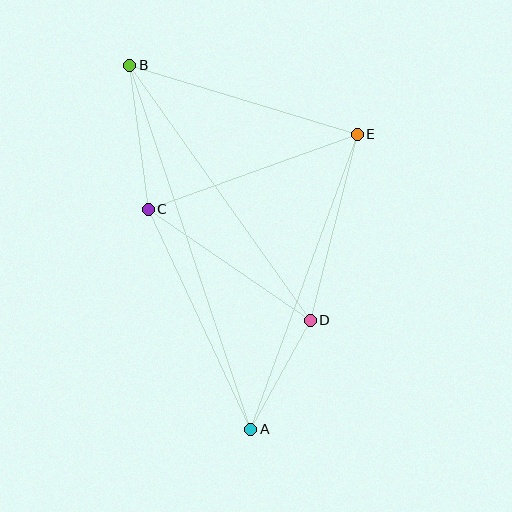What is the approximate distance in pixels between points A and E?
The distance between A and E is approximately 314 pixels.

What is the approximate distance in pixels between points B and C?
The distance between B and C is approximately 145 pixels.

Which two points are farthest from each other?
Points A and B are farthest from each other.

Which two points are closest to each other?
Points A and D are closest to each other.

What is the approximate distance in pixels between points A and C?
The distance between A and C is approximately 242 pixels.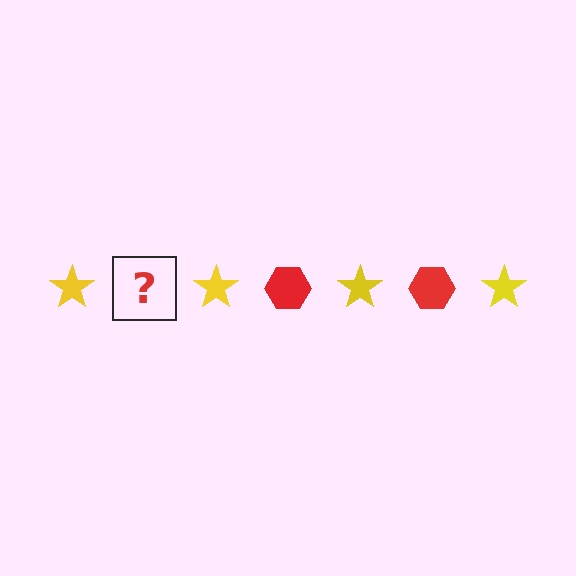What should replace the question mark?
The question mark should be replaced with a red hexagon.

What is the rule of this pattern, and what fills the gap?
The rule is that the pattern alternates between yellow star and red hexagon. The gap should be filled with a red hexagon.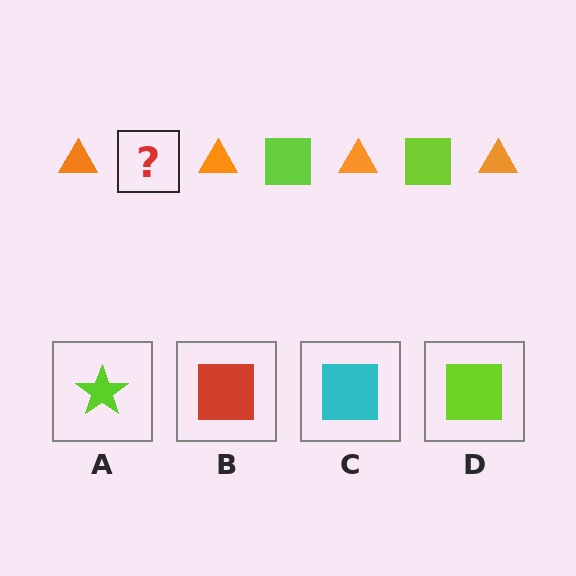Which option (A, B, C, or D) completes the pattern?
D.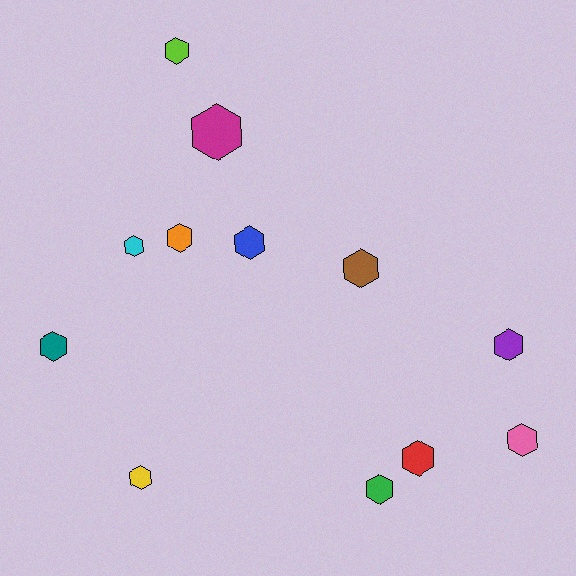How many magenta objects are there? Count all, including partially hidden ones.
There is 1 magenta object.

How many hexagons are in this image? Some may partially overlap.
There are 12 hexagons.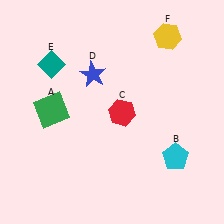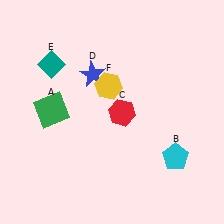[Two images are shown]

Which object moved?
The yellow hexagon (F) moved left.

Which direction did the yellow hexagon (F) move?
The yellow hexagon (F) moved left.